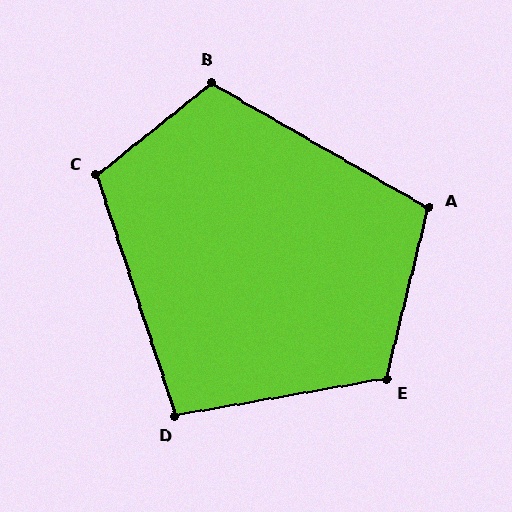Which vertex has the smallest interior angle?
D, at approximately 98 degrees.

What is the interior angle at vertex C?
Approximately 110 degrees (obtuse).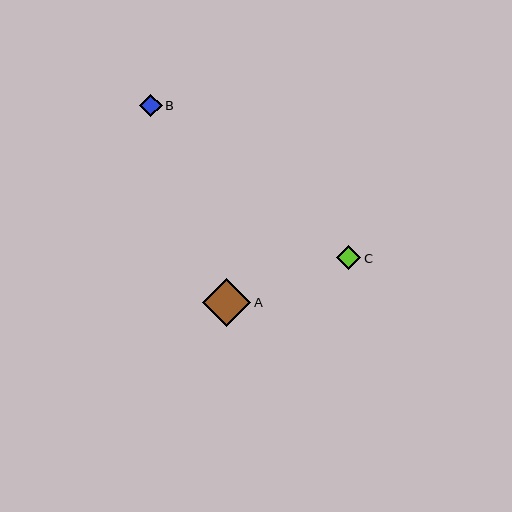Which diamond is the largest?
Diamond A is the largest with a size of approximately 48 pixels.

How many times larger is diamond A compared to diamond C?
Diamond A is approximately 2.0 times the size of diamond C.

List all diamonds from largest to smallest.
From largest to smallest: A, C, B.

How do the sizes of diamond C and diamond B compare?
Diamond C and diamond B are approximately the same size.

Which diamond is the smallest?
Diamond B is the smallest with a size of approximately 22 pixels.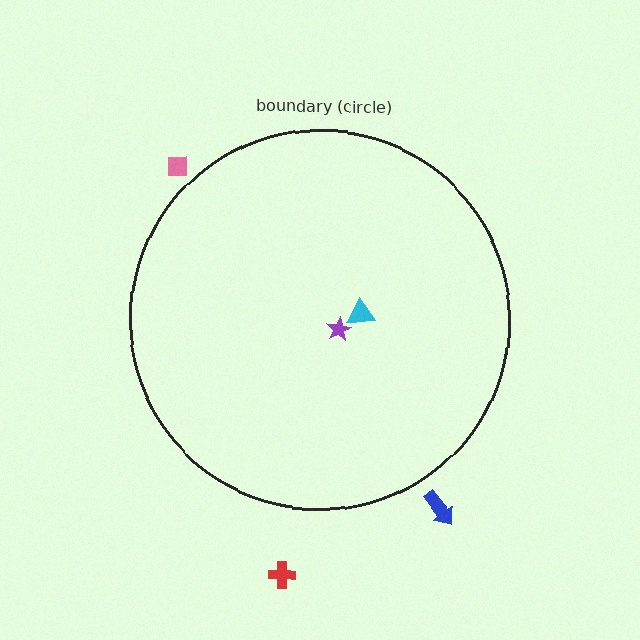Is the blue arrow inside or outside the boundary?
Outside.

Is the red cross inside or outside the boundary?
Outside.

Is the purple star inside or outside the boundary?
Inside.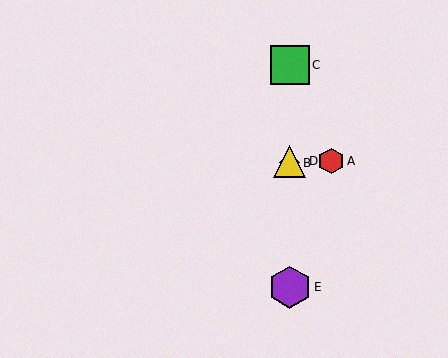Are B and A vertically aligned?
No, B is at x≈290 and A is at x≈331.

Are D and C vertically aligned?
Yes, both are at x≈290.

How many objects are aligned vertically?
4 objects (B, C, D, E) are aligned vertically.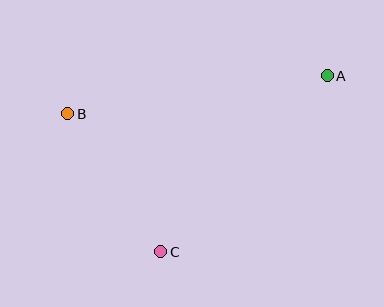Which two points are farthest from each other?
Points A and B are farthest from each other.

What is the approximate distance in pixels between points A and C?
The distance between A and C is approximately 242 pixels.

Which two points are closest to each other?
Points B and C are closest to each other.